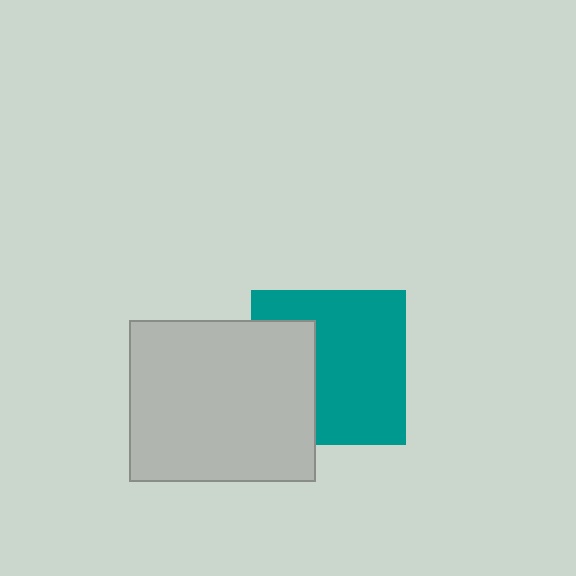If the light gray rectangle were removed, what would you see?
You would see the complete teal square.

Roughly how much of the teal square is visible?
Most of it is visible (roughly 66%).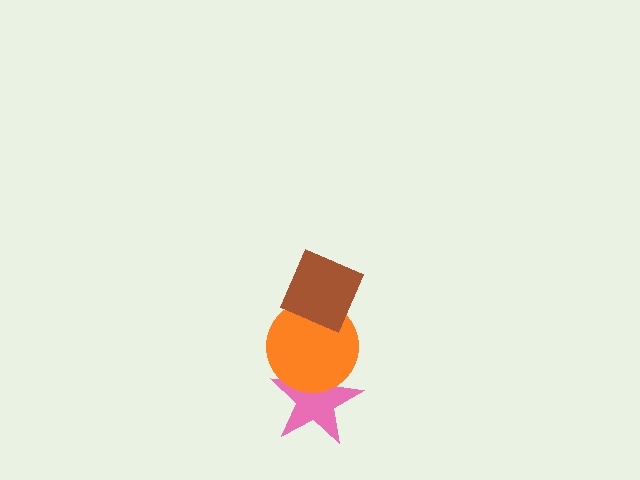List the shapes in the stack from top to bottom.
From top to bottom: the brown diamond, the orange circle, the pink star.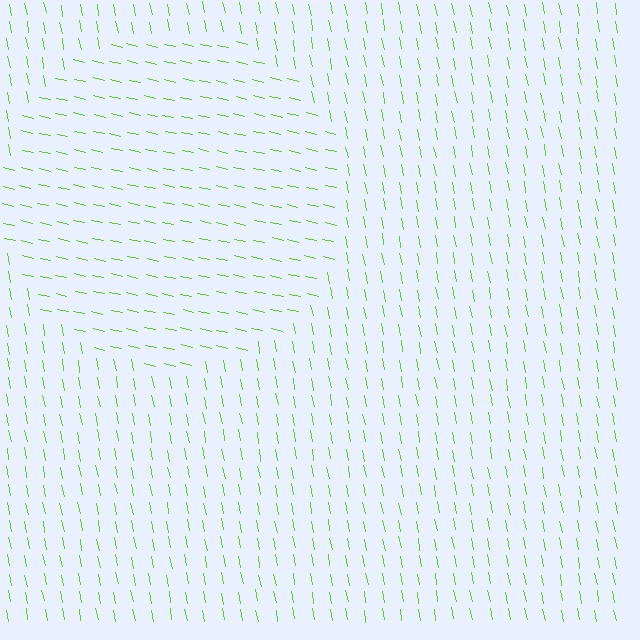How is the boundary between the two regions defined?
The boundary is defined purely by a change in line orientation (approximately 66 degrees difference). All lines are the same color and thickness.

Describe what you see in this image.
The image is filled with small lime line segments. A circle region in the image has lines oriented differently from the surrounding lines, creating a visible texture boundary.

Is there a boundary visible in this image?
Yes, there is a texture boundary formed by a change in line orientation.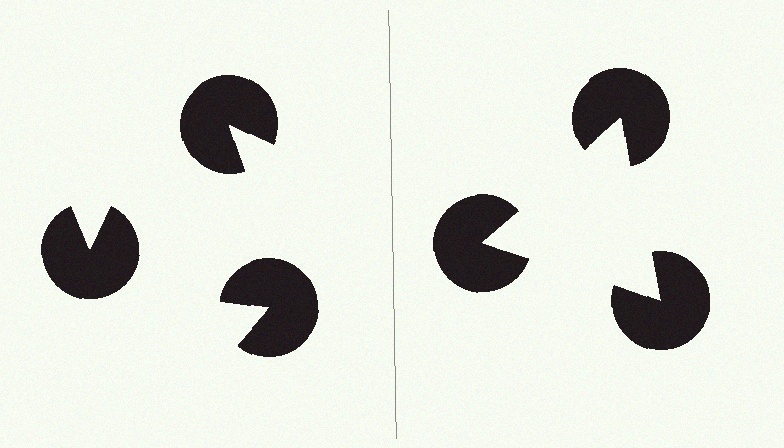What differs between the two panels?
The pac-man discs are positioned identically on both sides; only the wedge orientations differ. On the right they align to a triangle; on the left they are misaligned.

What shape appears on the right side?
An illusory triangle.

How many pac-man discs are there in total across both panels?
6 — 3 on each side.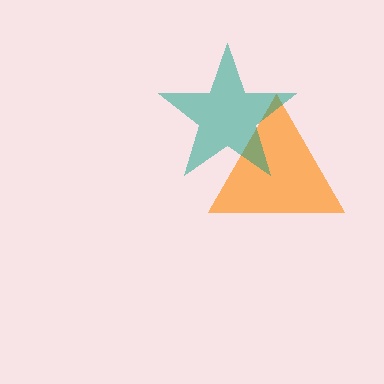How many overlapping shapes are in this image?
There are 2 overlapping shapes in the image.